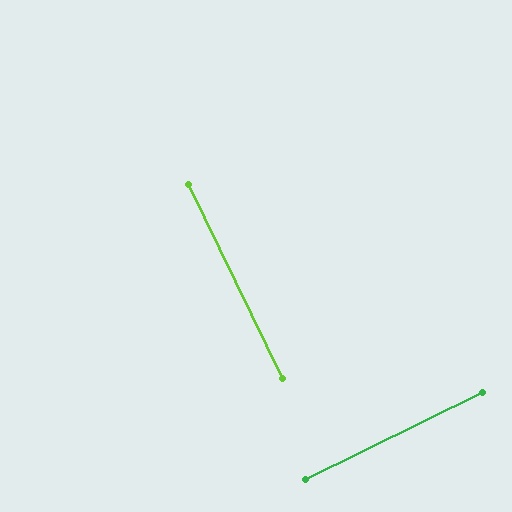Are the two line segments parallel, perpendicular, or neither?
Perpendicular — they meet at approximately 90°.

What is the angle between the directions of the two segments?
Approximately 90 degrees.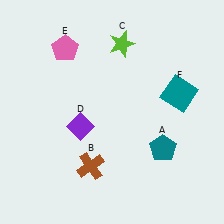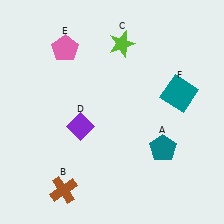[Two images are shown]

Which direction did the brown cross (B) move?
The brown cross (B) moved left.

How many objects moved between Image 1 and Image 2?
1 object moved between the two images.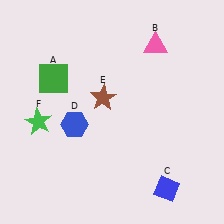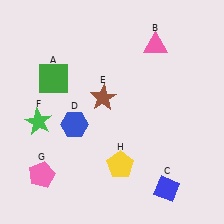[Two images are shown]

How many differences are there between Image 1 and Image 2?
There are 2 differences between the two images.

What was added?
A pink pentagon (G), a yellow pentagon (H) were added in Image 2.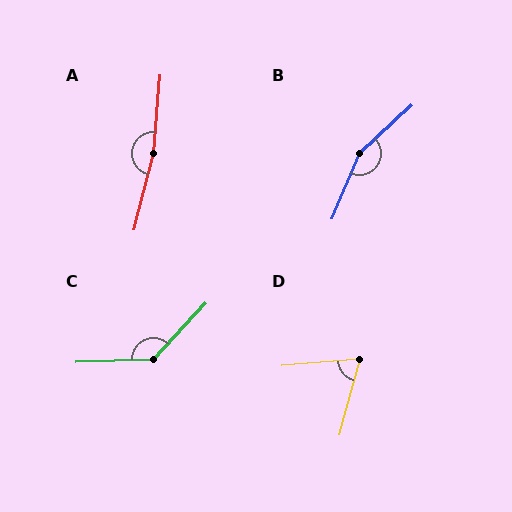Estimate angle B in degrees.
Approximately 156 degrees.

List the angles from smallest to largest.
D (70°), C (135°), B (156°), A (170°).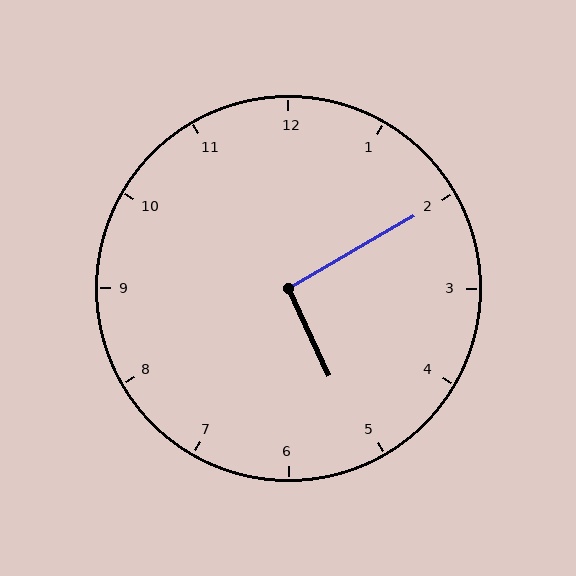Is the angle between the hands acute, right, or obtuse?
It is right.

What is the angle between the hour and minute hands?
Approximately 95 degrees.